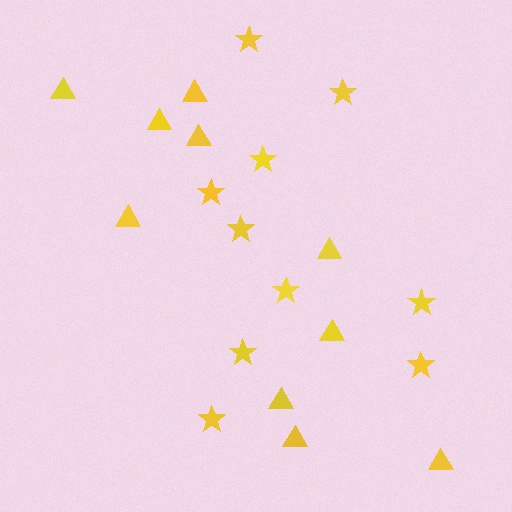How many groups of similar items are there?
There are 2 groups: one group of stars (10) and one group of triangles (10).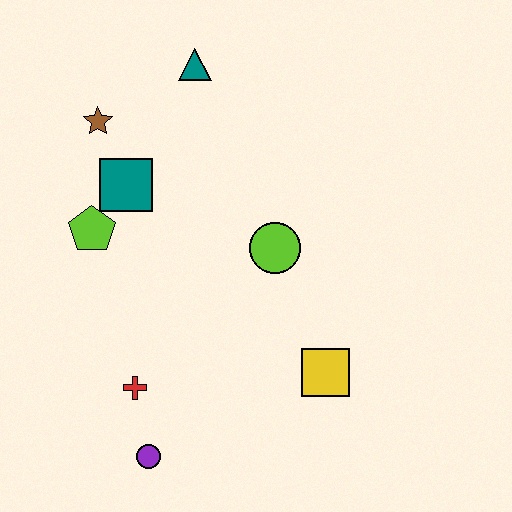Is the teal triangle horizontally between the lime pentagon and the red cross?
No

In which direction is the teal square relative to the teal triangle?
The teal square is below the teal triangle.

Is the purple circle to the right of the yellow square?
No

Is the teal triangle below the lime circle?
No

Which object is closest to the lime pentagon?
The teal square is closest to the lime pentagon.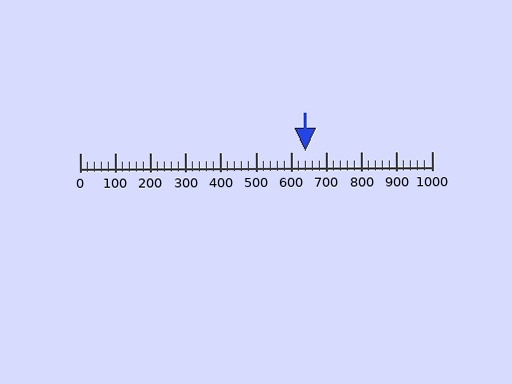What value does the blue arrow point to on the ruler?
The blue arrow points to approximately 640.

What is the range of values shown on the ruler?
The ruler shows values from 0 to 1000.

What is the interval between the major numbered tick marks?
The major tick marks are spaced 100 units apart.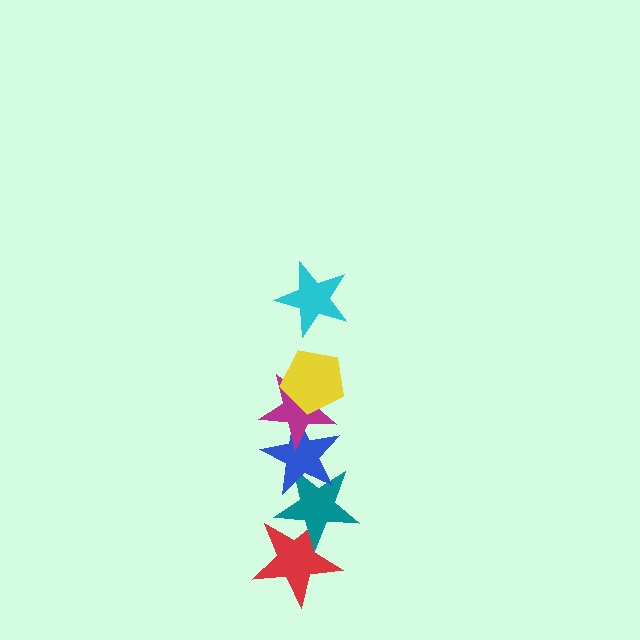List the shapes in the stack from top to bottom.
From top to bottom: the cyan star, the yellow pentagon, the magenta star, the blue star, the teal star, the red star.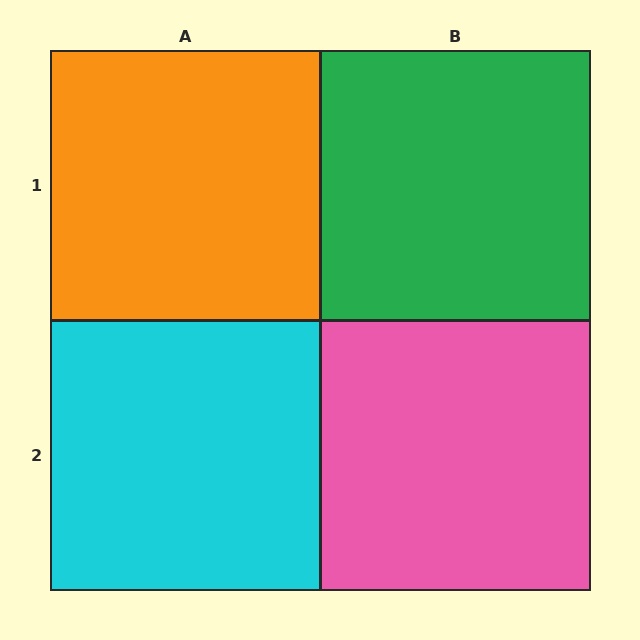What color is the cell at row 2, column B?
Pink.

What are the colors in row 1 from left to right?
Orange, green.